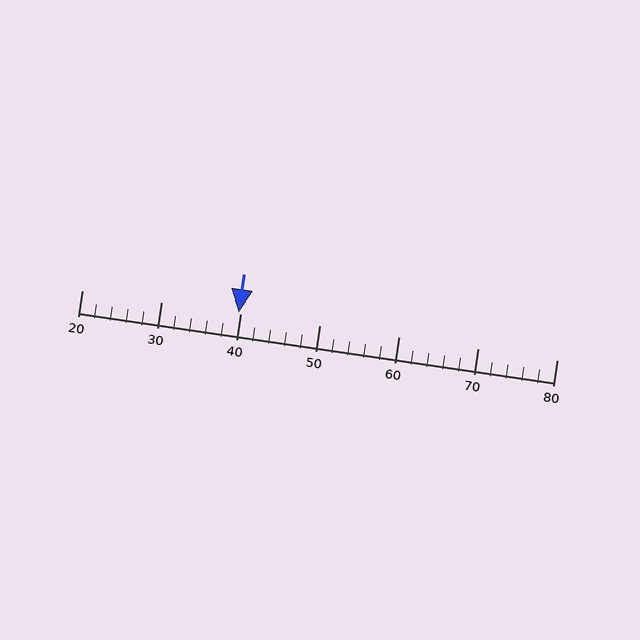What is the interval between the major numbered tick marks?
The major tick marks are spaced 10 units apart.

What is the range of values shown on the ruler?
The ruler shows values from 20 to 80.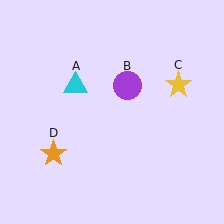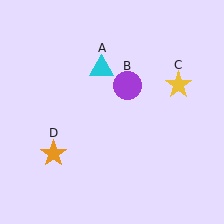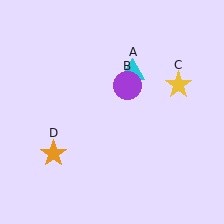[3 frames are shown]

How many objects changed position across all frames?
1 object changed position: cyan triangle (object A).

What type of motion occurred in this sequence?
The cyan triangle (object A) rotated clockwise around the center of the scene.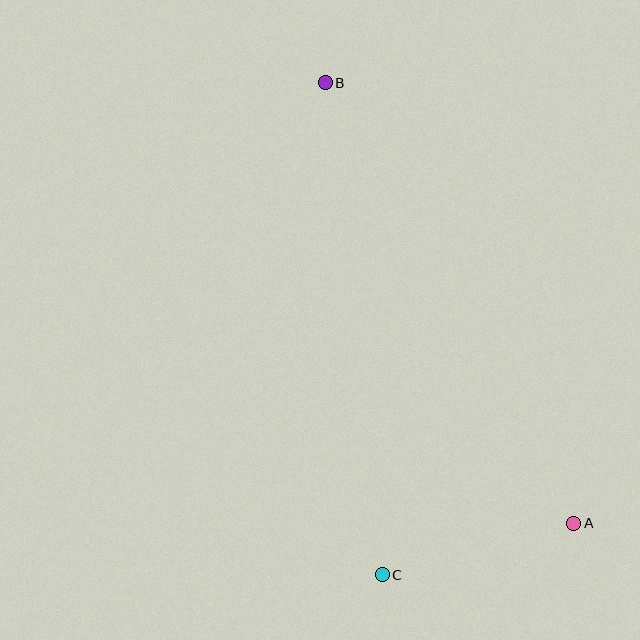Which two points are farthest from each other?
Points A and B are farthest from each other.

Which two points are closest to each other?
Points A and C are closest to each other.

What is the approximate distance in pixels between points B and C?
The distance between B and C is approximately 495 pixels.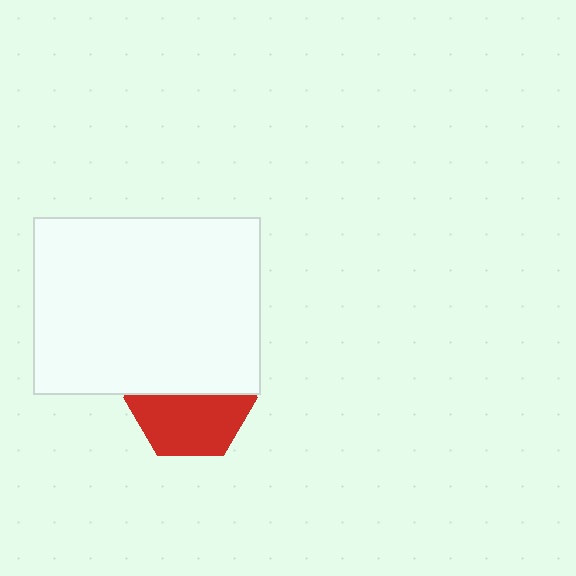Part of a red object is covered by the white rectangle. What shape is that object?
It is a hexagon.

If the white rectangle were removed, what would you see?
You would see the complete red hexagon.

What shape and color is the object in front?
The object in front is a white rectangle.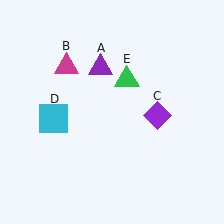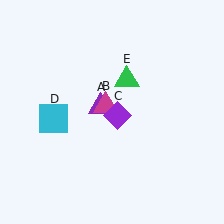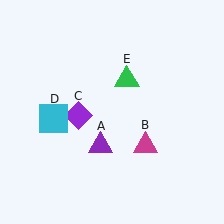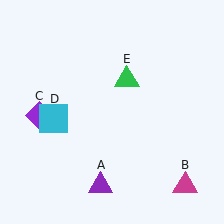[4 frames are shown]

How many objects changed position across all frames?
3 objects changed position: purple triangle (object A), magenta triangle (object B), purple diamond (object C).